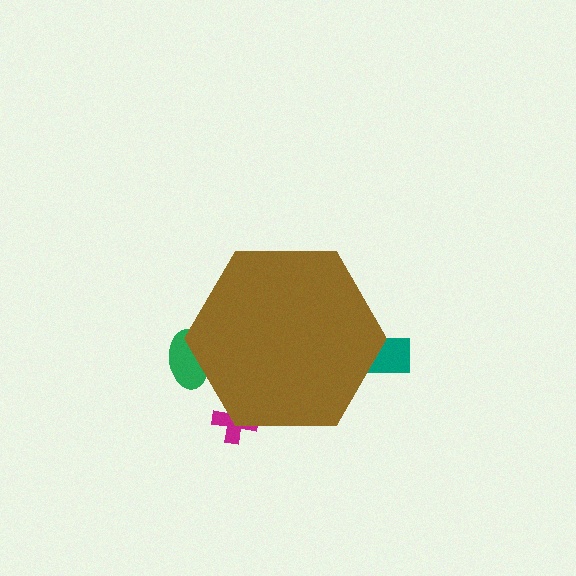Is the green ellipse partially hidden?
Yes, the green ellipse is partially hidden behind the brown hexagon.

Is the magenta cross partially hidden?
Yes, the magenta cross is partially hidden behind the brown hexagon.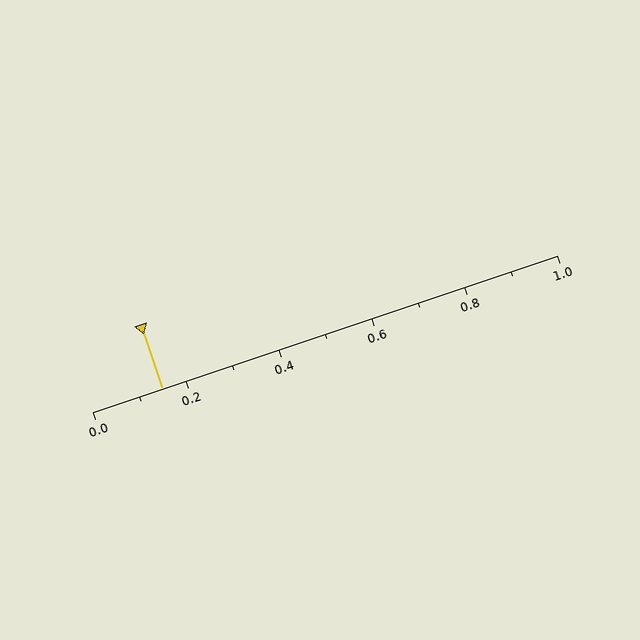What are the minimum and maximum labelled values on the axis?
The axis runs from 0.0 to 1.0.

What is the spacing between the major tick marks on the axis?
The major ticks are spaced 0.2 apart.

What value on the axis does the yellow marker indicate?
The marker indicates approximately 0.15.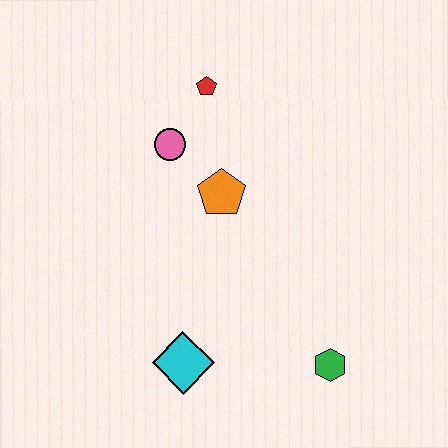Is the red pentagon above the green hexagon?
Yes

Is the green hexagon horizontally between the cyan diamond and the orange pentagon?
No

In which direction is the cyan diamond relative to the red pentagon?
The cyan diamond is below the red pentagon.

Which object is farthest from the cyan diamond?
The red pentagon is farthest from the cyan diamond.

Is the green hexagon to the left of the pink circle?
No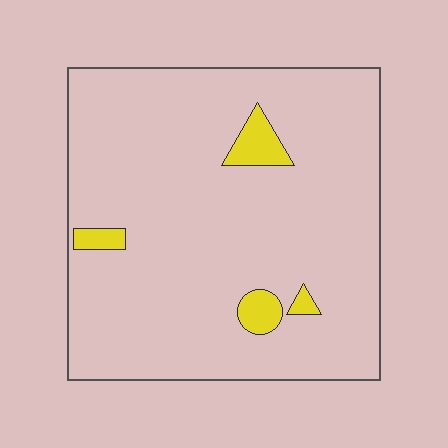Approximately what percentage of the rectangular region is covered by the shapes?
Approximately 5%.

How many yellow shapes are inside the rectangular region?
4.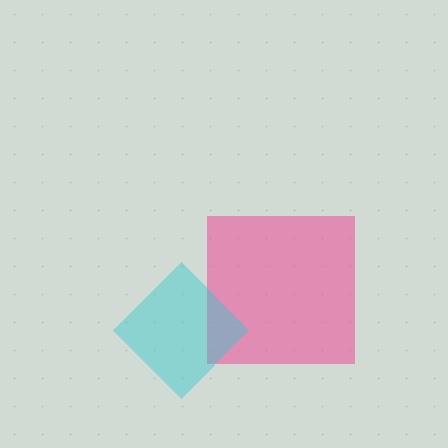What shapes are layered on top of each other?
The layered shapes are: a pink square, a cyan diamond.